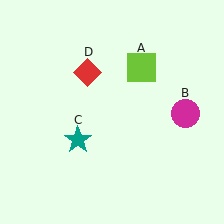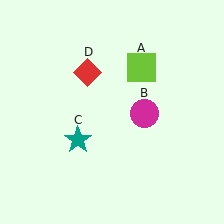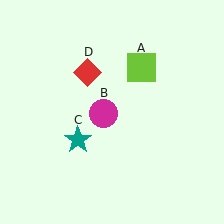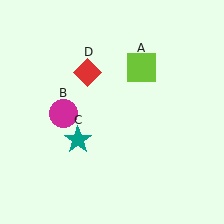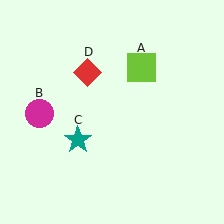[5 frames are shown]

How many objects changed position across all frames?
1 object changed position: magenta circle (object B).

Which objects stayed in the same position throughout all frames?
Lime square (object A) and teal star (object C) and red diamond (object D) remained stationary.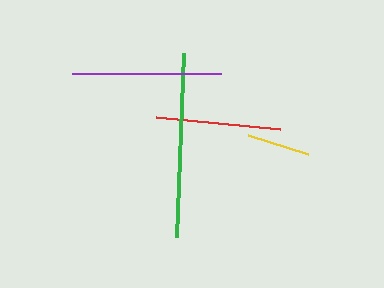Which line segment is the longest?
The green line is the longest at approximately 184 pixels.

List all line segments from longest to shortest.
From longest to shortest: green, purple, red, yellow.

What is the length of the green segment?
The green segment is approximately 184 pixels long.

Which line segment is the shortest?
The yellow line is the shortest at approximately 63 pixels.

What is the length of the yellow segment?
The yellow segment is approximately 63 pixels long.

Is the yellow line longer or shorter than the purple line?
The purple line is longer than the yellow line.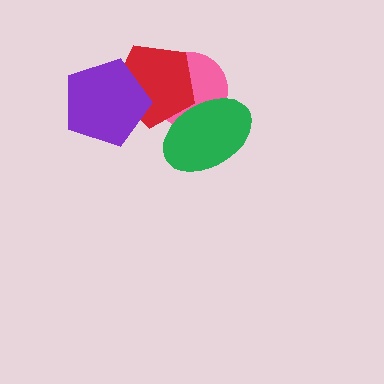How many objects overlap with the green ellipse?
2 objects overlap with the green ellipse.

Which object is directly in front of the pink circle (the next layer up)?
The red pentagon is directly in front of the pink circle.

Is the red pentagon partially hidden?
Yes, it is partially covered by another shape.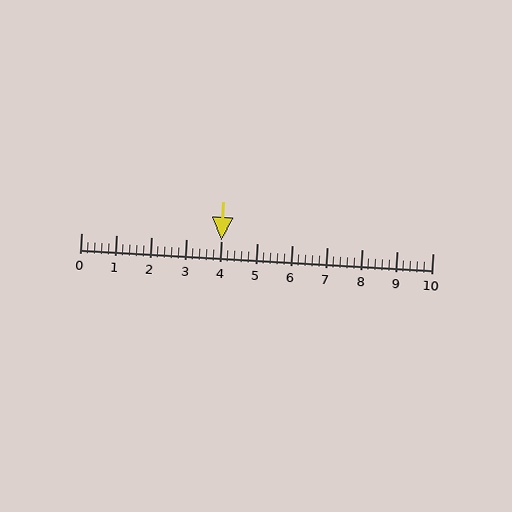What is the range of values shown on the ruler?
The ruler shows values from 0 to 10.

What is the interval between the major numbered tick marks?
The major tick marks are spaced 1 units apart.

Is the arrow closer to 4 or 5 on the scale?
The arrow is closer to 4.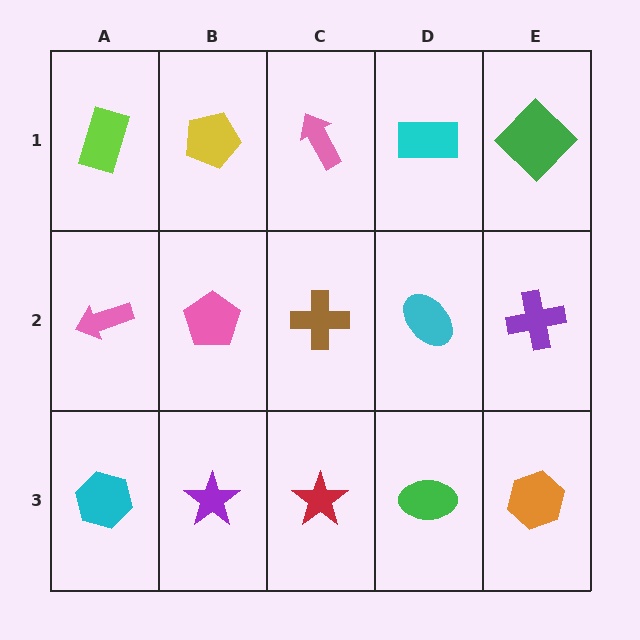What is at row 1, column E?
A green diamond.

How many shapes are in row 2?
5 shapes.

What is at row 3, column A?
A cyan hexagon.